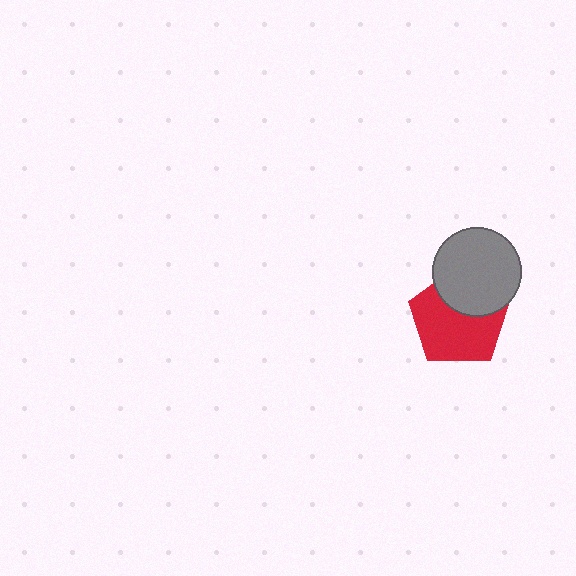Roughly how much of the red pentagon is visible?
Most of it is visible (roughly 66%).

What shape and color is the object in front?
The object in front is a gray circle.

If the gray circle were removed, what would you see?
You would see the complete red pentagon.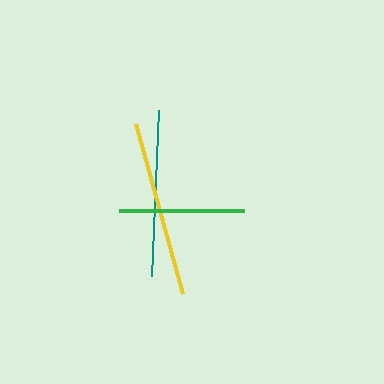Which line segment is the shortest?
The green line is the shortest at approximately 125 pixels.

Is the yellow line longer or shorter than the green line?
The yellow line is longer than the green line.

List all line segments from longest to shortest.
From longest to shortest: yellow, teal, green.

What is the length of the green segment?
The green segment is approximately 125 pixels long.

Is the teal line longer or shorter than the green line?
The teal line is longer than the green line.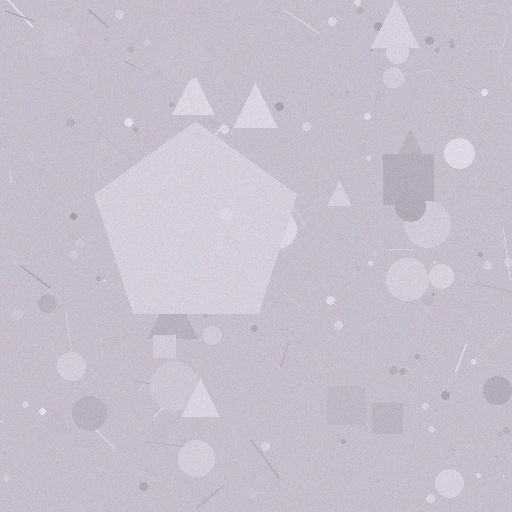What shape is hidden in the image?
A pentagon is hidden in the image.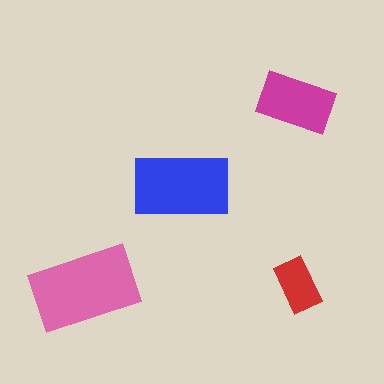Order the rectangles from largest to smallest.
the pink one, the blue one, the magenta one, the red one.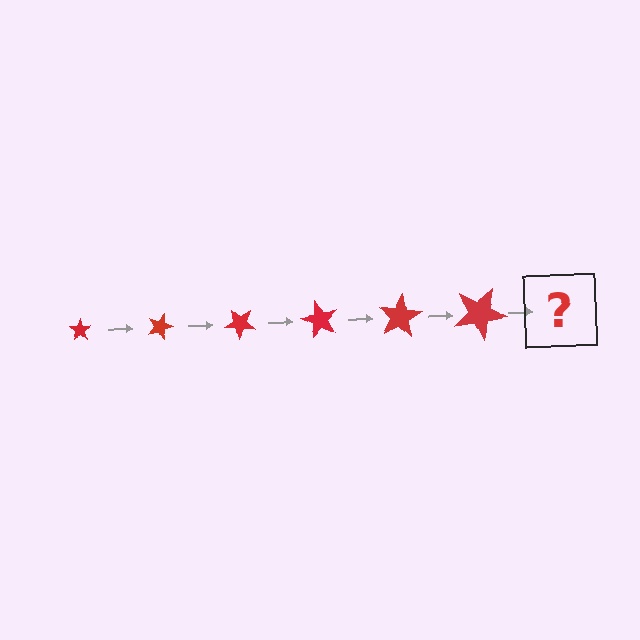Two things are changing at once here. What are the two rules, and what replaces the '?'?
The two rules are that the star grows larger each step and it rotates 20 degrees each step. The '?' should be a star, larger than the previous one and rotated 120 degrees from the start.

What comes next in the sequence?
The next element should be a star, larger than the previous one and rotated 120 degrees from the start.